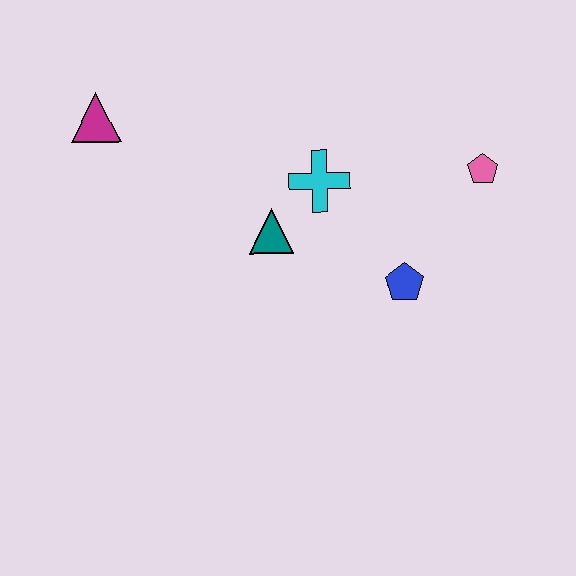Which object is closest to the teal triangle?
The cyan cross is closest to the teal triangle.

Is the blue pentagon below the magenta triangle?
Yes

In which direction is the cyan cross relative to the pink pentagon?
The cyan cross is to the left of the pink pentagon.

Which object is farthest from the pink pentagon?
The magenta triangle is farthest from the pink pentagon.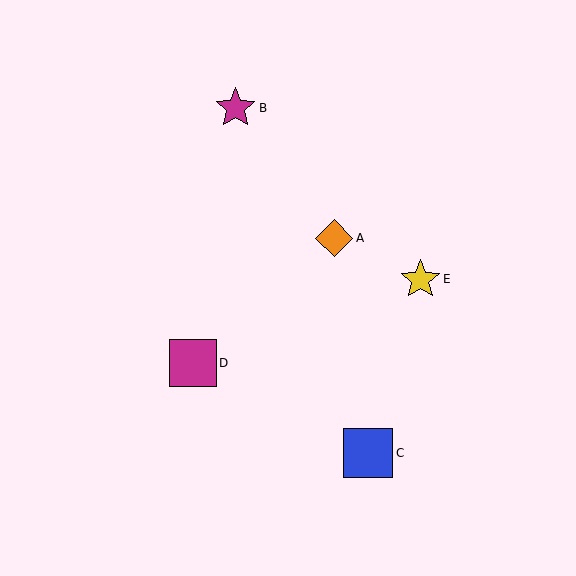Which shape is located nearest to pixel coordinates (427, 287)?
The yellow star (labeled E) at (420, 279) is nearest to that location.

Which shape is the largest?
The blue square (labeled C) is the largest.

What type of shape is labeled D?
Shape D is a magenta square.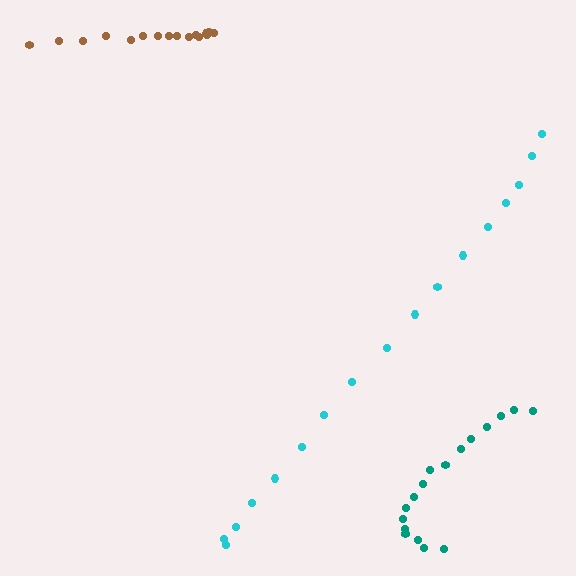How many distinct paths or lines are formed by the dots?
There are 3 distinct paths.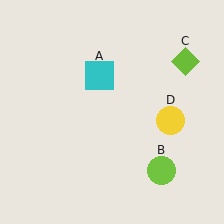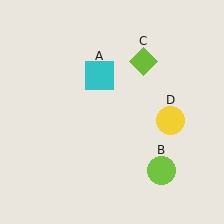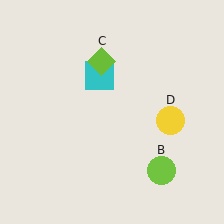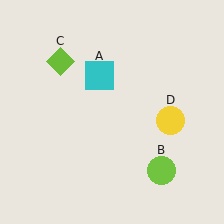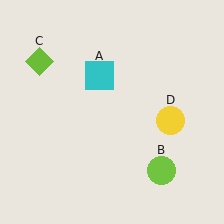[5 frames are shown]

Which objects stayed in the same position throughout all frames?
Cyan square (object A) and lime circle (object B) and yellow circle (object D) remained stationary.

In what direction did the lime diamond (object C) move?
The lime diamond (object C) moved left.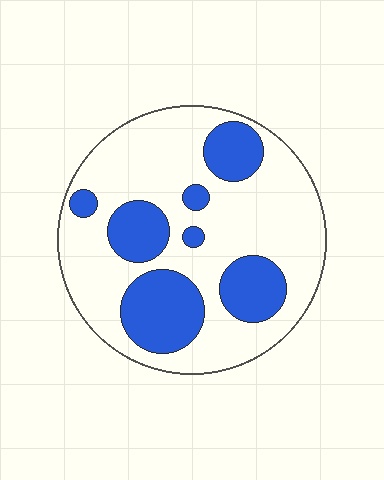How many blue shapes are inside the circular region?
7.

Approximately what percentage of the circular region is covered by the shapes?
Approximately 30%.